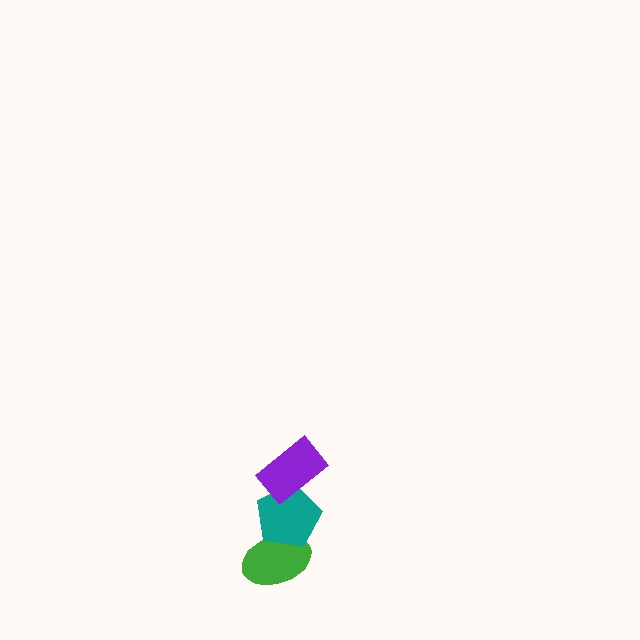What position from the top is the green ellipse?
The green ellipse is 3rd from the top.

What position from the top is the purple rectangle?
The purple rectangle is 1st from the top.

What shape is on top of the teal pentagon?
The purple rectangle is on top of the teal pentagon.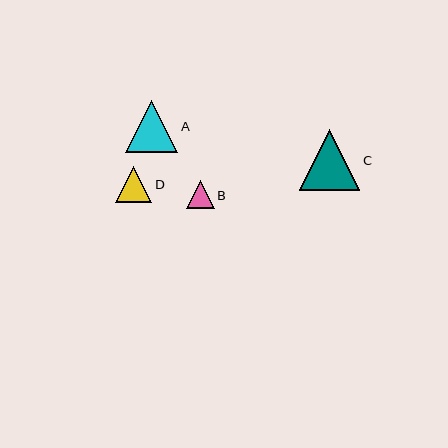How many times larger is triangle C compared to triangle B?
Triangle C is approximately 2.2 times the size of triangle B.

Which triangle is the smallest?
Triangle B is the smallest with a size of approximately 28 pixels.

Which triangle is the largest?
Triangle C is the largest with a size of approximately 60 pixels.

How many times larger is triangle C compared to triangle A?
Triangle C is approximately 1.2 times the size of triangle A.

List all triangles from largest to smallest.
From largest to smallest: C, A, D, B.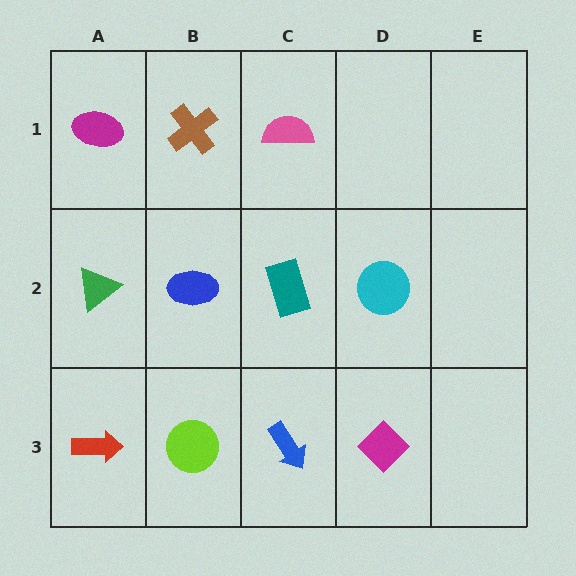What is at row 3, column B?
A lime circle.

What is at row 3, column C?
A blue arrow.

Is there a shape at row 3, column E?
No, that cell is empty.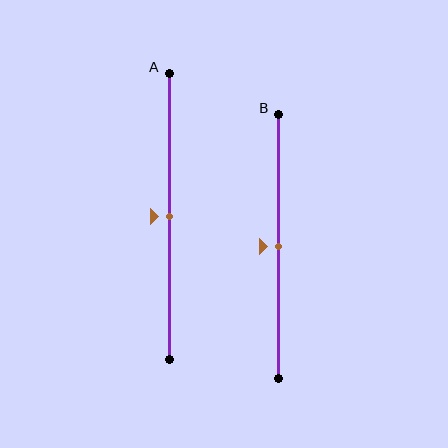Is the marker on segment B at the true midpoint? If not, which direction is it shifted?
Yes, the marker on segment B is at the true midpoint.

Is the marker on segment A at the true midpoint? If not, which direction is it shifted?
Yes, the marker on segment A is at the true midpoint.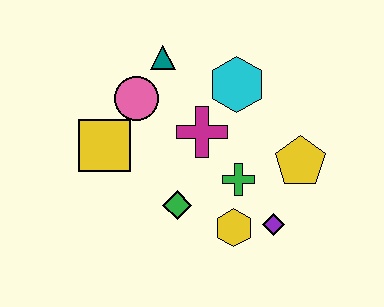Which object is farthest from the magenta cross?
The purple diamond is farthest from the magenta cross.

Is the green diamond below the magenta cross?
Yes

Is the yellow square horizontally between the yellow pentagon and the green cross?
No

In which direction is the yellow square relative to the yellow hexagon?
The yellow square is to the left of the yellow hexagon.